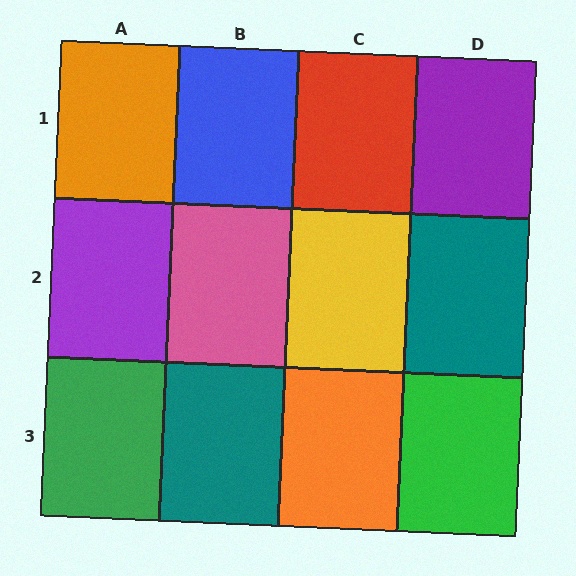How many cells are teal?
2 cells are teal.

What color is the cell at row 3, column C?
Orange.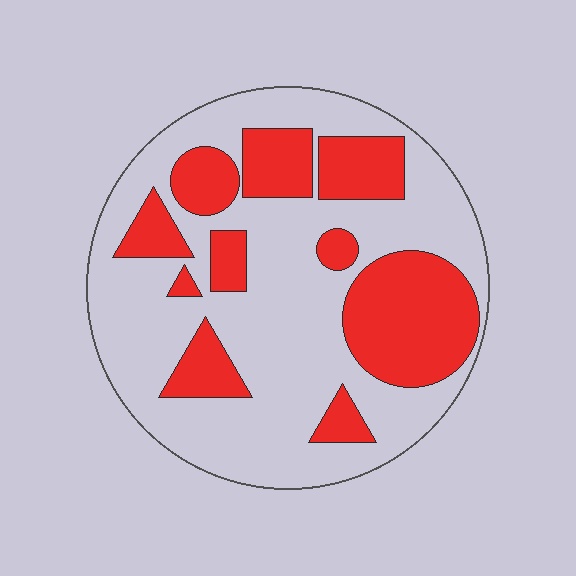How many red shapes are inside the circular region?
10.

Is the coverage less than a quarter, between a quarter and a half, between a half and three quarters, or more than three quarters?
Between a quarter and a half.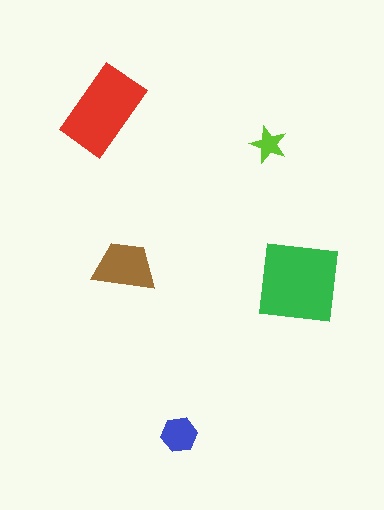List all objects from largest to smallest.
The green square, the red rectangle, the brown trapezoid, the blue hexagon, the lime star.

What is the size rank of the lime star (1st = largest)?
5th.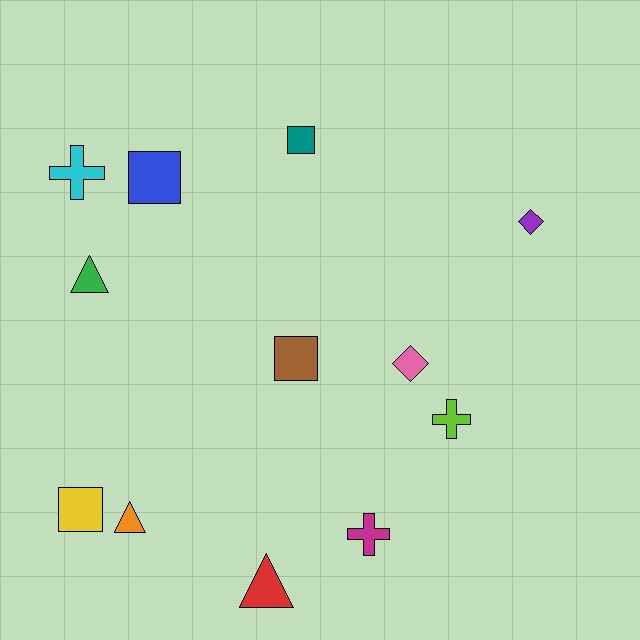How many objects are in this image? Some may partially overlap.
There are 12 objects.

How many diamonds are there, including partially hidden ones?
There are 2 diamonds.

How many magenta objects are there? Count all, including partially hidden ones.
There is 1 magenta object.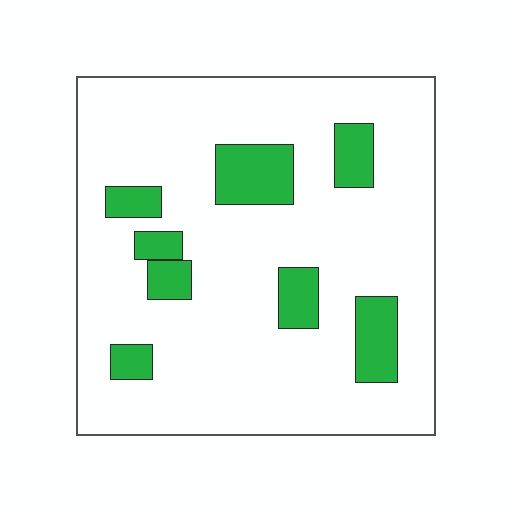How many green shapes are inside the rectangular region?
8.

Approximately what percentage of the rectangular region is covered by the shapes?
Approximately 15%.